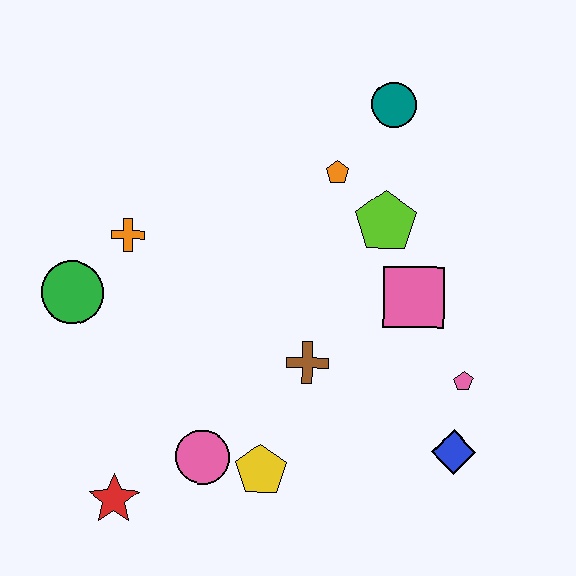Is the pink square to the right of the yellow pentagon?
Yes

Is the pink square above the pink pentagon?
Yes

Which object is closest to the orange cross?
The green circle is closest to the orange cross.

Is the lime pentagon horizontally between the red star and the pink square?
Yes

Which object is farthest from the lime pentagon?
The red star is farthest from the lime pentagon.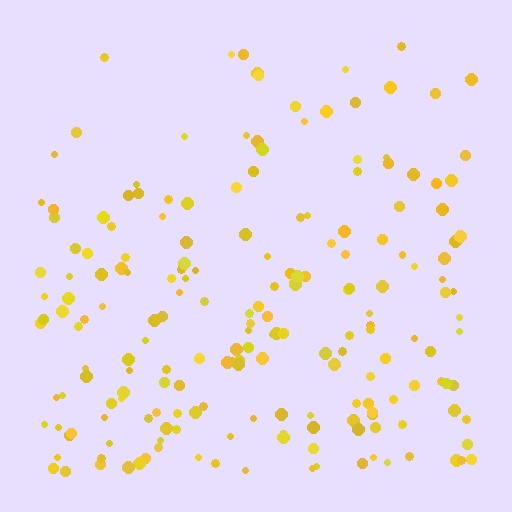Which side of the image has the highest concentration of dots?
The bottom.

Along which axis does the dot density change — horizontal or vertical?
Vertical.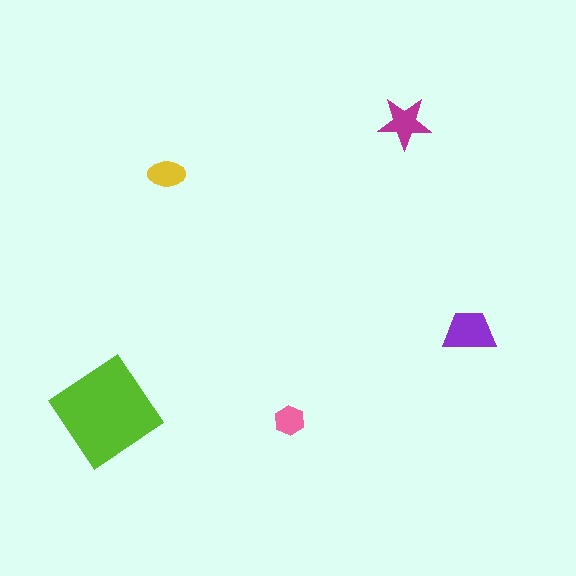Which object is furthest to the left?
The lime diamond is leftmost.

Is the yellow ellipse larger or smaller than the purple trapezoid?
Smaller.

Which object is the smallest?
The pink hexagon.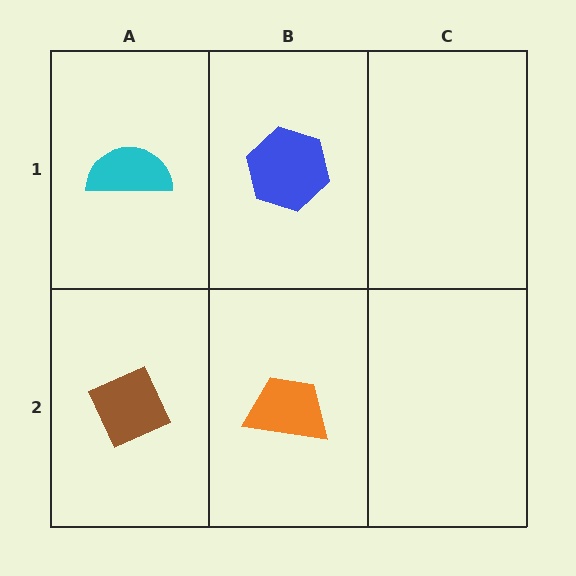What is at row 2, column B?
An orange trapezoid.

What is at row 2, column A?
A brown diamond.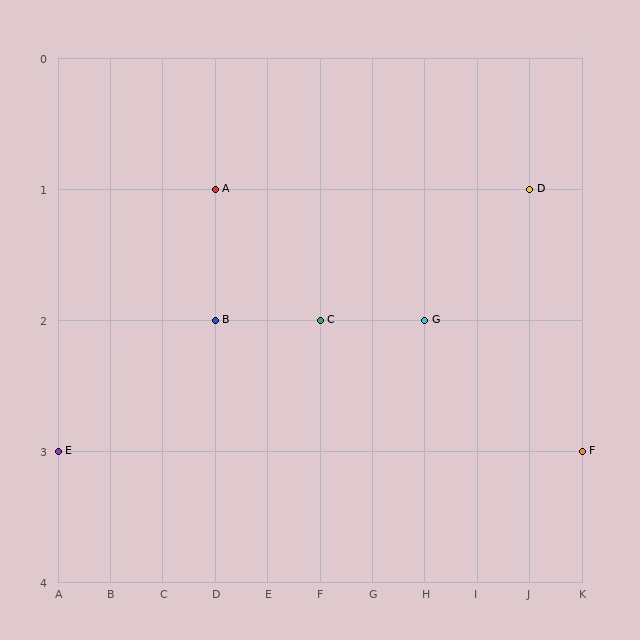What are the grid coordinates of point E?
Point E is at grid coordinates (A, 3).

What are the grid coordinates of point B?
Point B is at grid coordinates (D, 2).